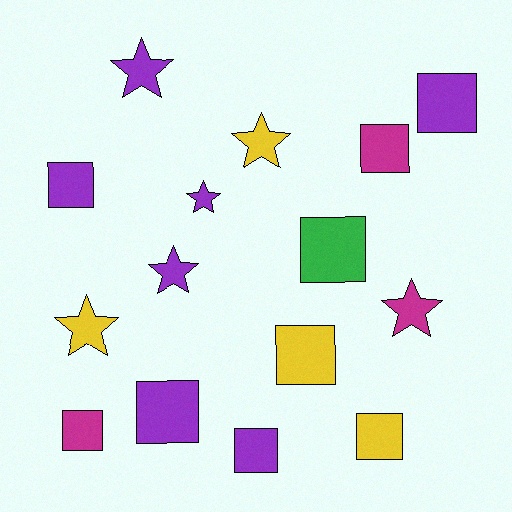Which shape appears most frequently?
Square, with 9 objects.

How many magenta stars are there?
There is 1 magenta star.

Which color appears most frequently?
Purple, with 7 objects.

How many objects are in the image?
There are 15 objects.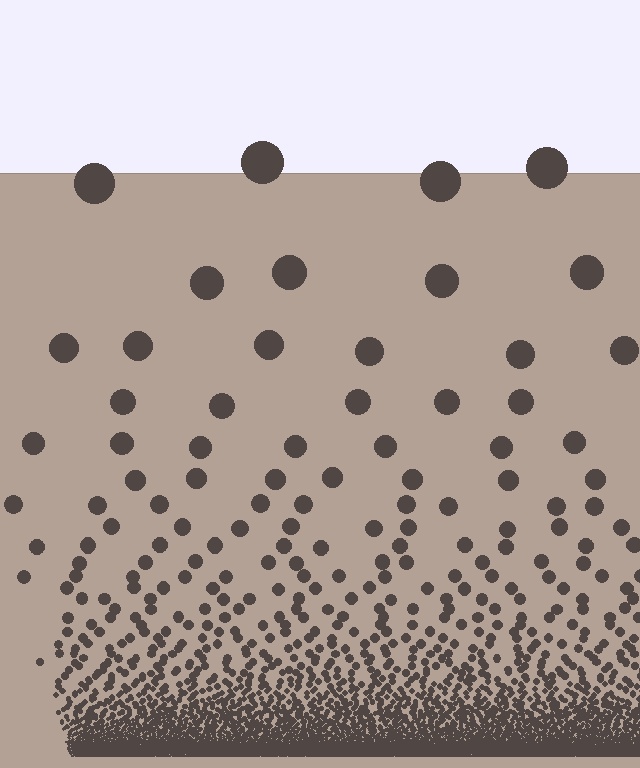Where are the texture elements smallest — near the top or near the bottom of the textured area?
Near the bottom.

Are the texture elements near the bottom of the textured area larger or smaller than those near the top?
Smaller. The gradient is inverted — elements near the bottom are smaller and denser.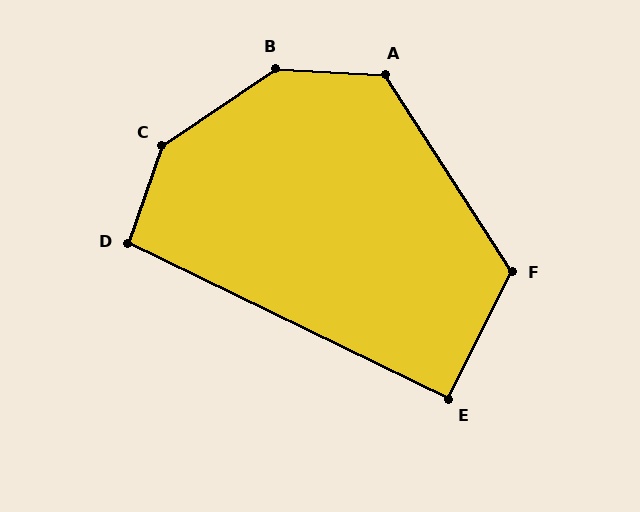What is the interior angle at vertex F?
Approximately 121 degrees (obtuse).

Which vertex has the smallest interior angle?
E, at approximately 90 degrees.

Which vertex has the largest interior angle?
C, at approximately 144 degrees.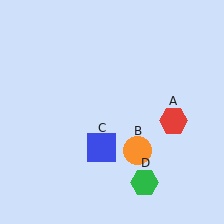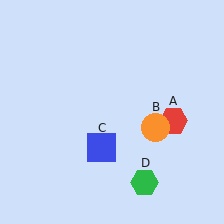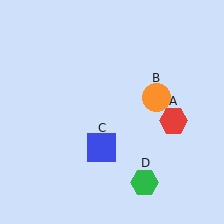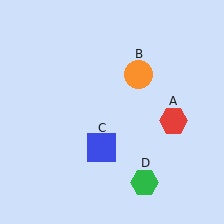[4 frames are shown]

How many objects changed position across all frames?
1 object changed position: orange circle (object B).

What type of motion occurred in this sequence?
The orange circle (object B) rotated counterclockwise around the center of the scene.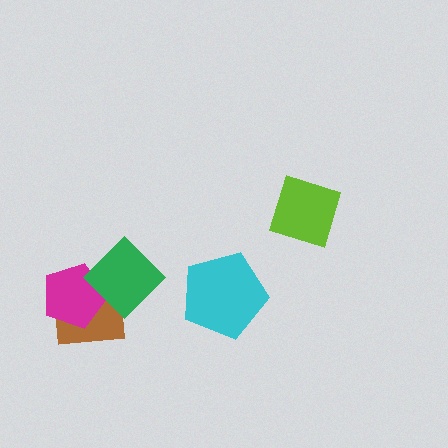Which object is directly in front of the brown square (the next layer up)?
The magenta pentagon is directly in front of the brown square.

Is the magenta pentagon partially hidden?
Yes, it is partially covered by another shape.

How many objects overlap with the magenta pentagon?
2 objects overlap with the magenta pentagon.